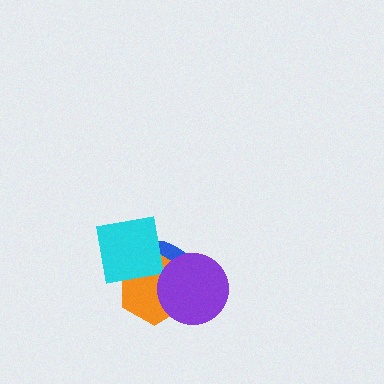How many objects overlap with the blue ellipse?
3 objects overlap with the blue ellipse.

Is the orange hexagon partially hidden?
Yes, it is partially covered by another shape.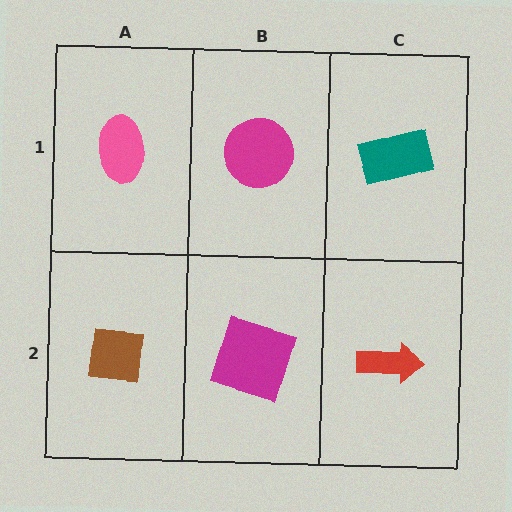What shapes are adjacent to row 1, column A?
A brown square (row 2, column A), a magenta circle (row 1, column B).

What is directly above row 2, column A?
A pink ellipse.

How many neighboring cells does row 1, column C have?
2.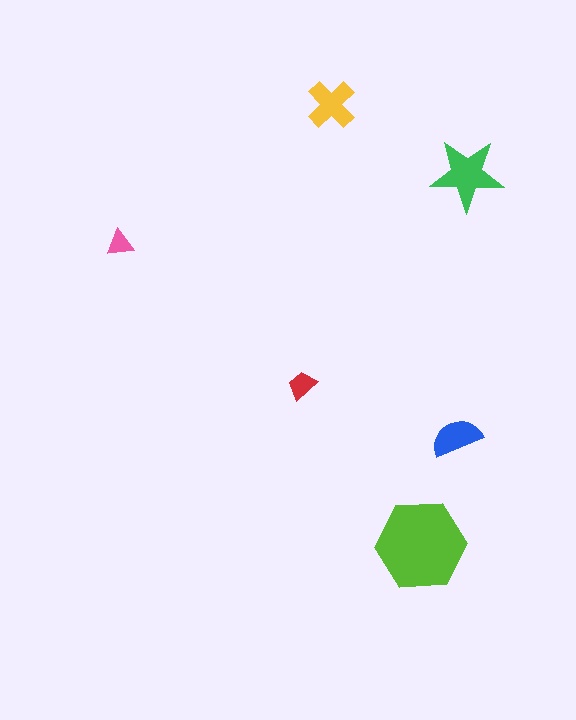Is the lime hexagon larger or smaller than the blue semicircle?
Larger.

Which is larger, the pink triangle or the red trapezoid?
The red trapezoid.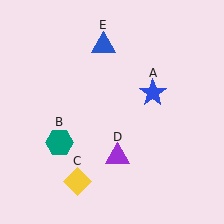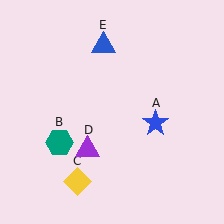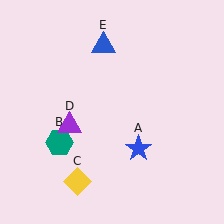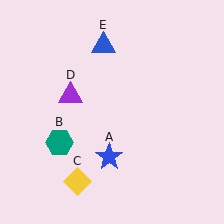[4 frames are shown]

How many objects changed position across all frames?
2 objects changed position: blue star (object A), purple triangle (object D).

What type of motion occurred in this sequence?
The blue star (object A), purple triangle (object D) rotated clockwise around the center of the scene.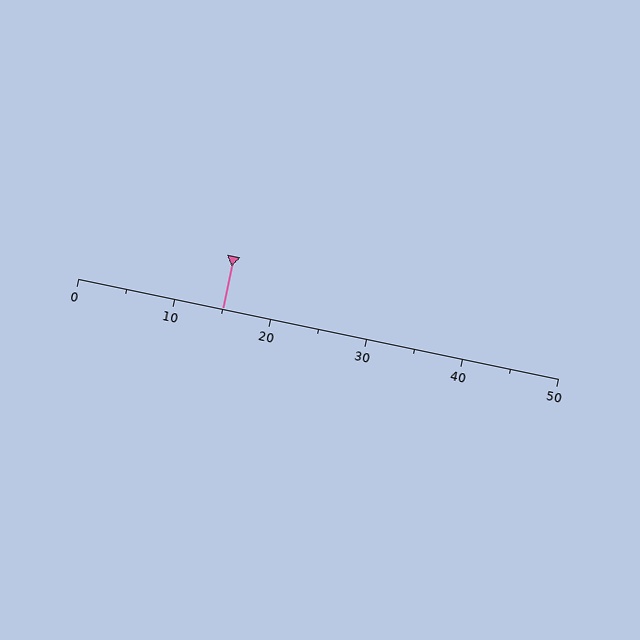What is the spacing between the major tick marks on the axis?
The major ticks are spaced 10 apart.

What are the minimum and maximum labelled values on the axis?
The axis runs from 0 to 50.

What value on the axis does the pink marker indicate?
The marker indicates approximately 15.